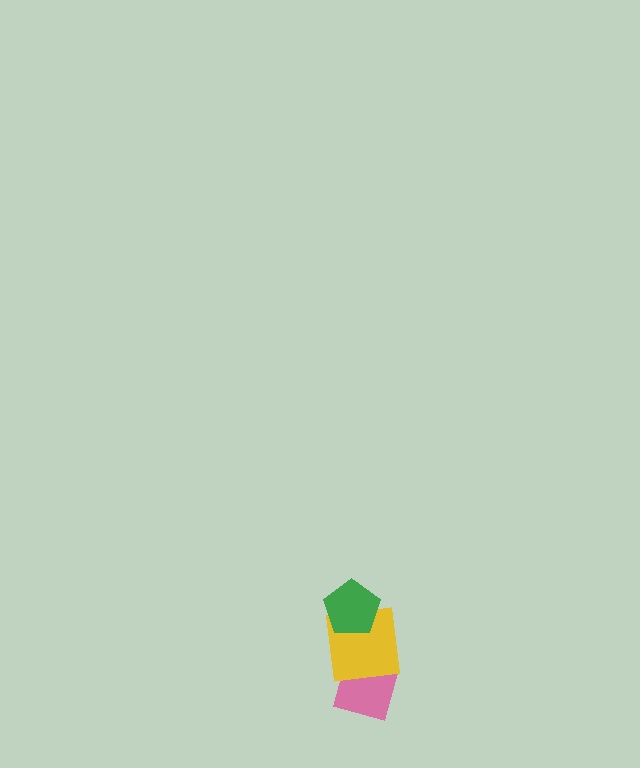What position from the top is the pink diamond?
The pink diamond is 3rd from the top.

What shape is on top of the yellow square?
The green pentagon is on top of the yellow square.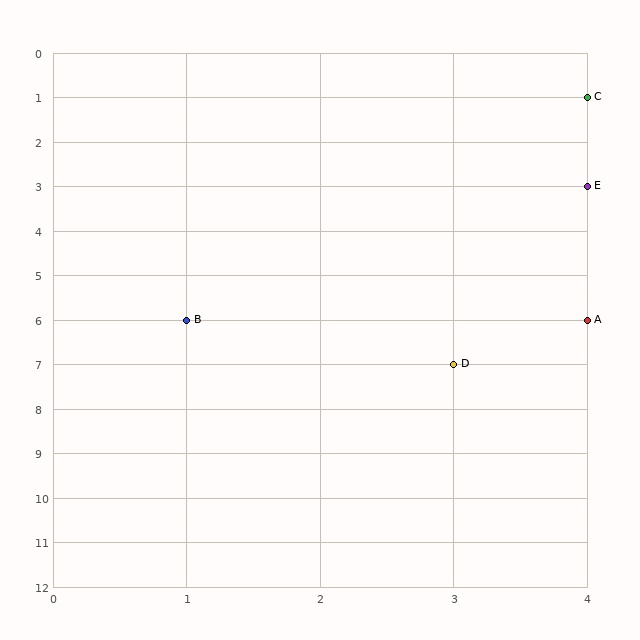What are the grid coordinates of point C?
Point C is at grid coordinates (4, 1).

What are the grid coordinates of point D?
Point D is at grid coordinates (3, 7).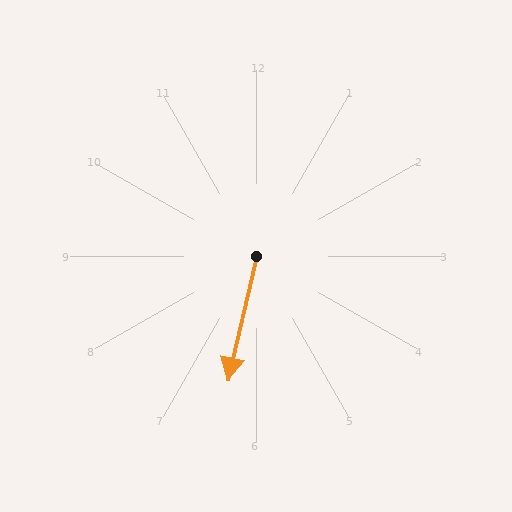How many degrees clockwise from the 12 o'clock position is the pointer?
Approximately 193 degrees.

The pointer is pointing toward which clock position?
Roughly 6 o'clock.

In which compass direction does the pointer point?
South.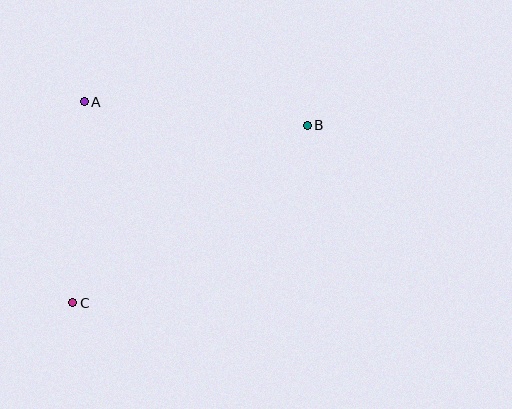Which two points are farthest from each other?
Points B and C are farthest from each other.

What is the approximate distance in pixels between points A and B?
The distance between A and B is approximately 224 pixels.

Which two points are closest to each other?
Points A and C are closest to each other.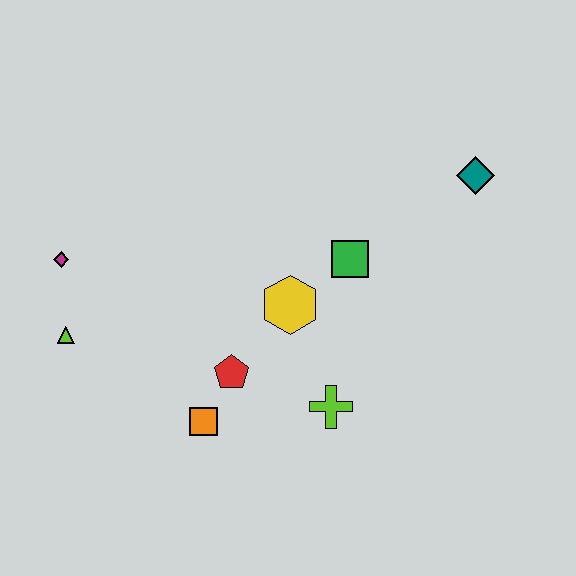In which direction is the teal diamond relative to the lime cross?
The teal diamond is above the lime cross.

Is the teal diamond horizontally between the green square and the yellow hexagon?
No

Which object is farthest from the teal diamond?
The lime triangle is farthest from the teal diamond.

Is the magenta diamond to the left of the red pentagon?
Yes